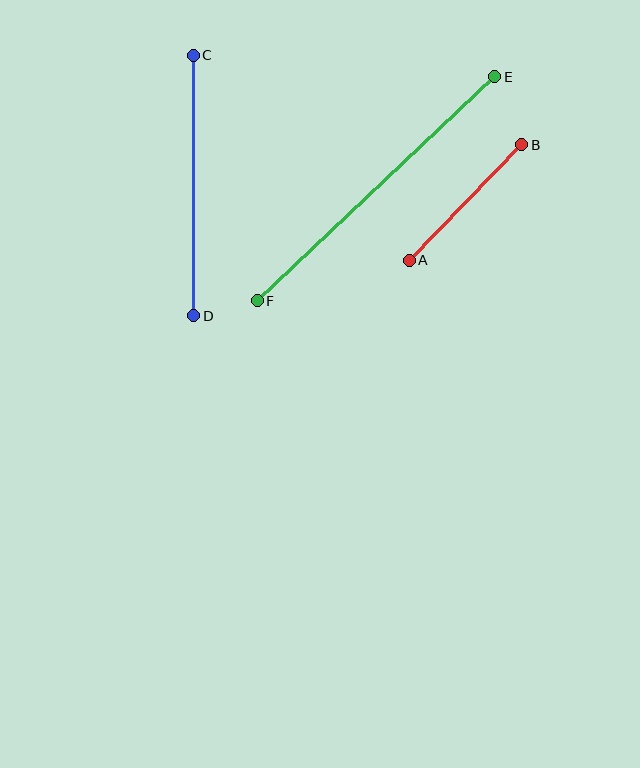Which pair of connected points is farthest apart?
Points E and F are farthest apart.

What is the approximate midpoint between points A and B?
The midpoint is at approximately (466, 203) pixels.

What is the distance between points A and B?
The distance is approximately 161 pixels.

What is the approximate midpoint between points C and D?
The midpoint is at approximately (194, 185) pixels.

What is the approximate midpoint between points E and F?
The midpoint is at approximately (376, 189) pixels.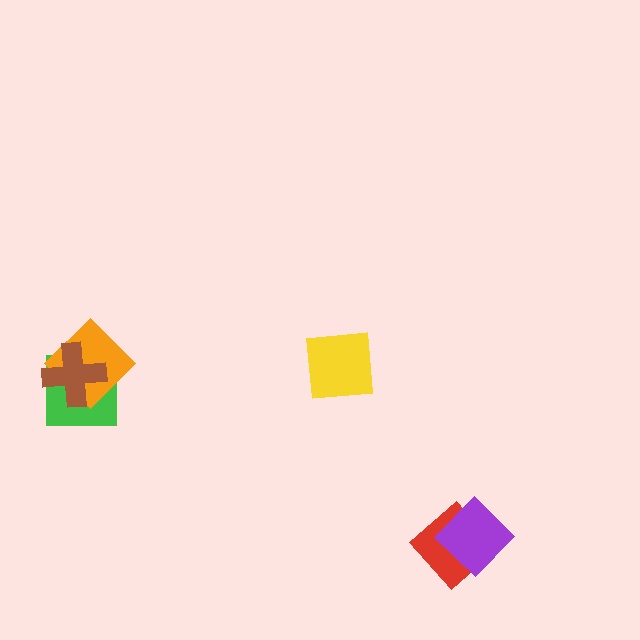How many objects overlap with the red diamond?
1 object overlaps with the red diamond.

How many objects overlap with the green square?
2 objects overlap with the green square.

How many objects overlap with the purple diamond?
1 object overlaps with the purple diamond.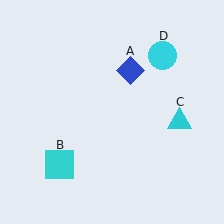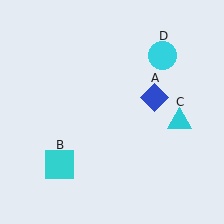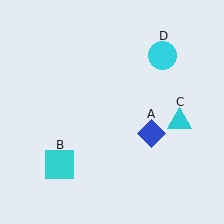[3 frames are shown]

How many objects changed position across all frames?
1 object changed position: blue diamond (object A).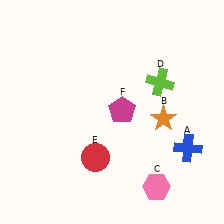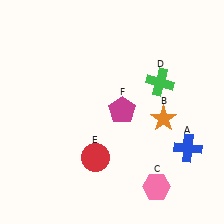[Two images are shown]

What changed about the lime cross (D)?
In Image 1, D is lime. In Image 2, it changed to green.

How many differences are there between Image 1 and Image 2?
There is 1 difference between the two images.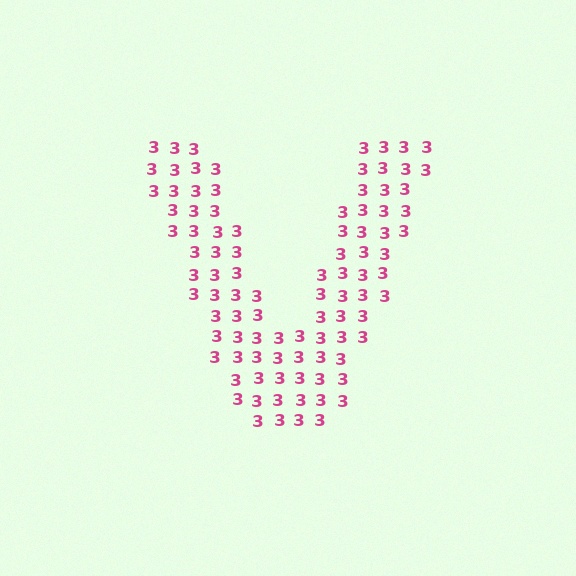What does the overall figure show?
The overall figure shows the letter V.